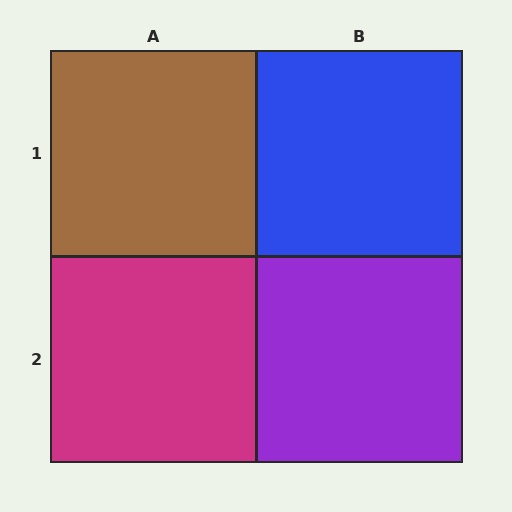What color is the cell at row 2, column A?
Magenta.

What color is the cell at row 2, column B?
Purple.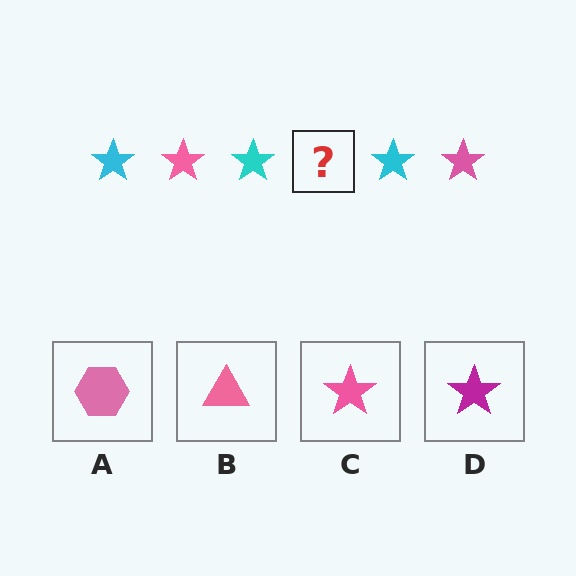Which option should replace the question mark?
Option C.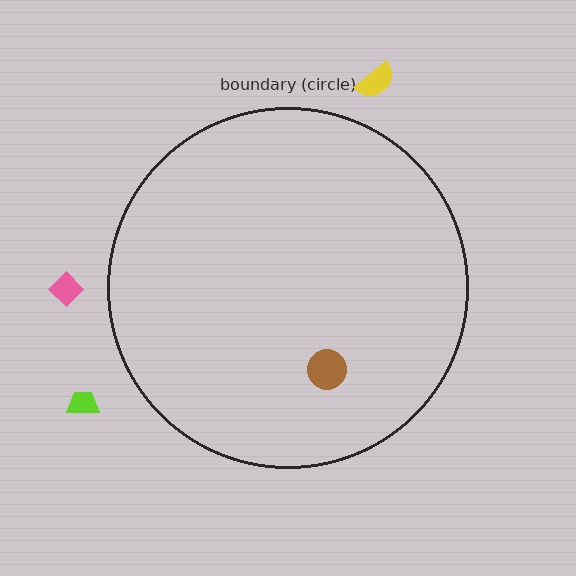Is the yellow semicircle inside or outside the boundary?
Outside.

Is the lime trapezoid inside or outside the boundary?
Outside.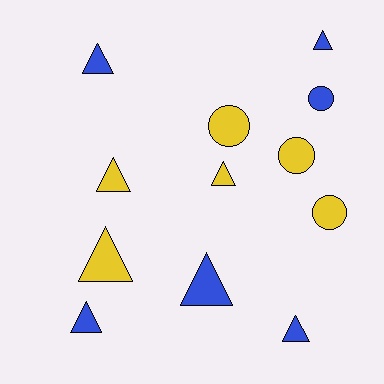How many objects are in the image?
There are 12 objects.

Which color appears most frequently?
Yellow, with 6 objects.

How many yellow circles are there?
There are 3 yellow circles.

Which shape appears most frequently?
Triangle, with 8 objects.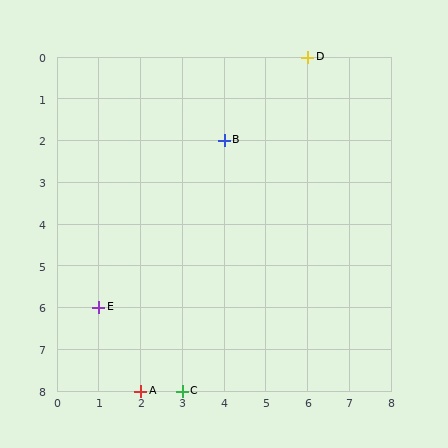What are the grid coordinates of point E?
Point E is at grid coordinates (1, 6).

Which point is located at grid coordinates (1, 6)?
Point E is at (1, 6).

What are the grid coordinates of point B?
Point B is at grid coordinates (4, 2).